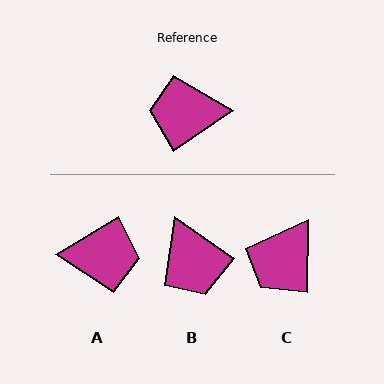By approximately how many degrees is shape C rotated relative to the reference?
Approximately 55 degrees counter-clockwise.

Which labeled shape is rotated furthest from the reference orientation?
A, about 177 degrees away.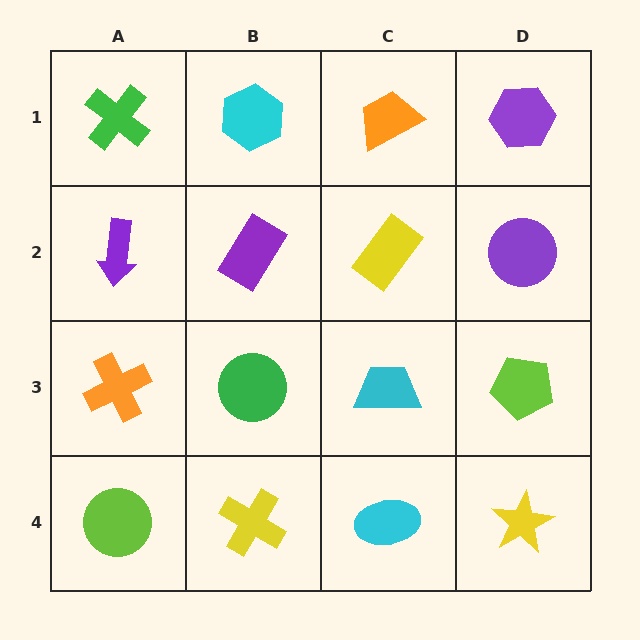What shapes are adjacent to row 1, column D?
A purple circle (row 2, column D), an orange trapezoid (row 1, column C).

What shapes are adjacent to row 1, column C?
A yellow rectangle (row 2, column C), a cyan hexagon (row 1, column B), a purple hexagon (row 1, column D).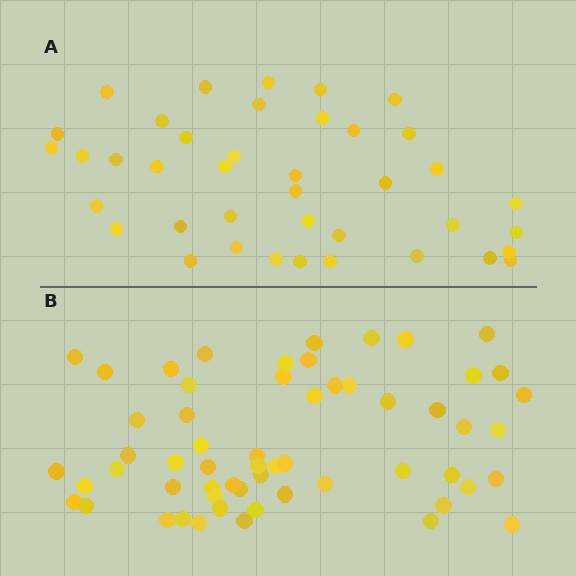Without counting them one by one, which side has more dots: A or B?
Region B (the bottom region) has more dots.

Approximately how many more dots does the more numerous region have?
Region B has approximately 20 more dots than region A.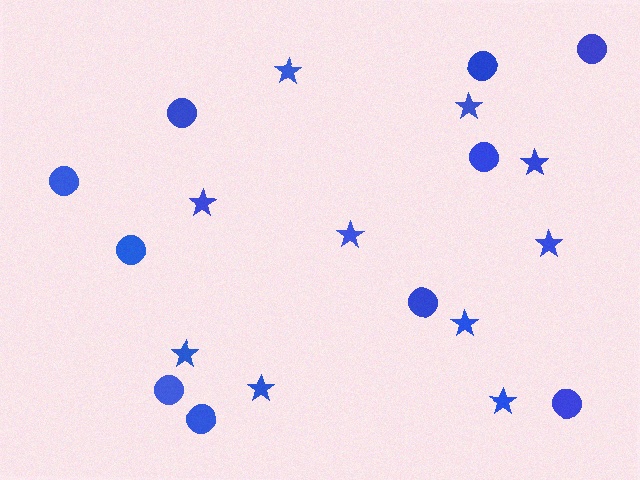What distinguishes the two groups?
There are 2 groups: one group of stars (10) and one group of circles (10).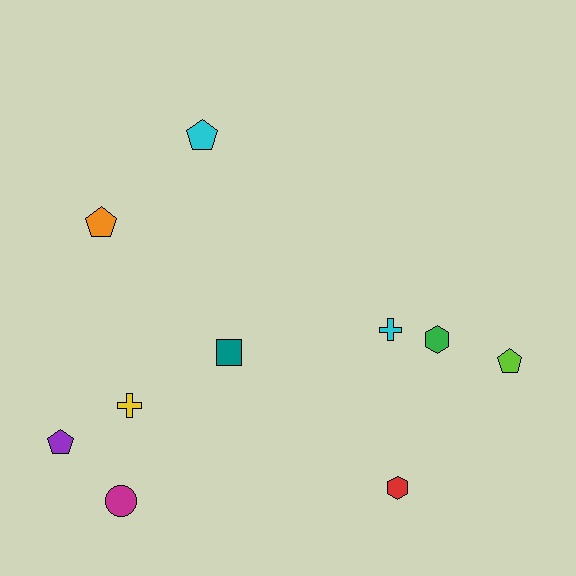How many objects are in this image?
There are 10 objects.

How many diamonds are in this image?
There are no diamonds.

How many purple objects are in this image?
There is 1 purple object.